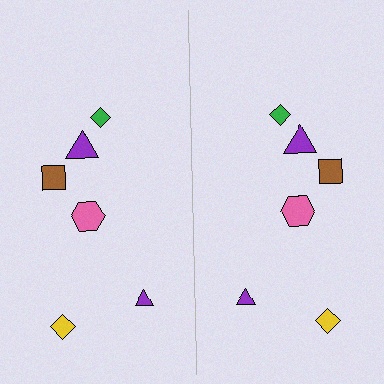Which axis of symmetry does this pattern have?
The pattern has a vertical axis of symmetry running through the center of the image.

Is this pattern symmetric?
Yes, this pattern has bilateral (reflection) symmetry.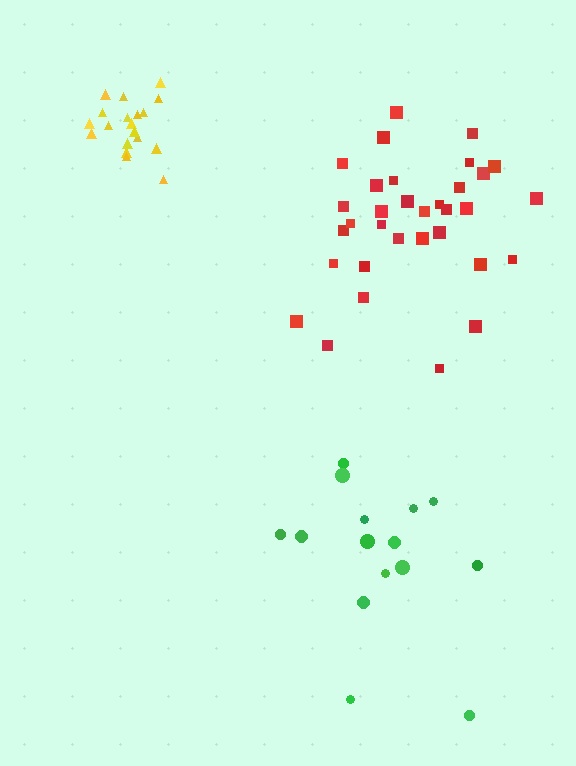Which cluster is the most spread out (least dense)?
Green.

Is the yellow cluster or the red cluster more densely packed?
Yellow.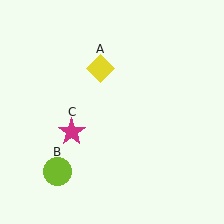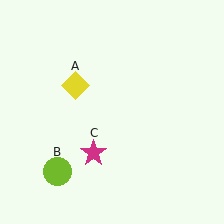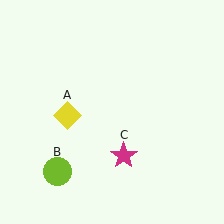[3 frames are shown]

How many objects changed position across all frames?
2 objects changed position: yellow diamond (object A), magenta star (object C).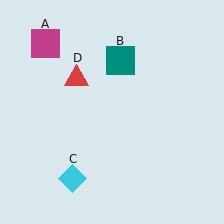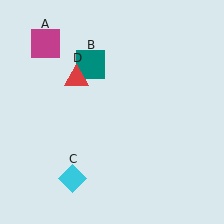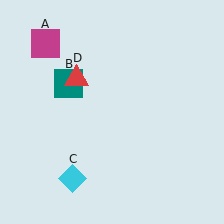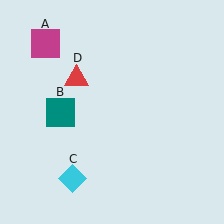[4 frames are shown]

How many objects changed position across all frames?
1 object changed position: teal square (object B).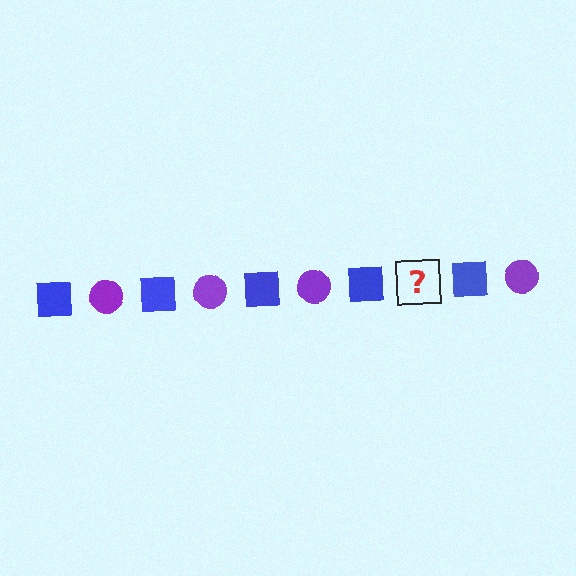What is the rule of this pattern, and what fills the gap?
The rule is that the pattern alternates between blue square and purple circle. The gap should be filled with a purple circle.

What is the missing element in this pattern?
The missing element is a purple circle.